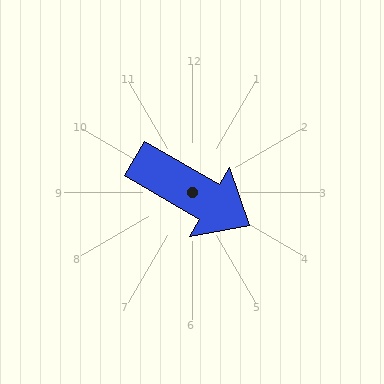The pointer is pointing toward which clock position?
Roughly 4 o'clock.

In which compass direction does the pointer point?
Southeast.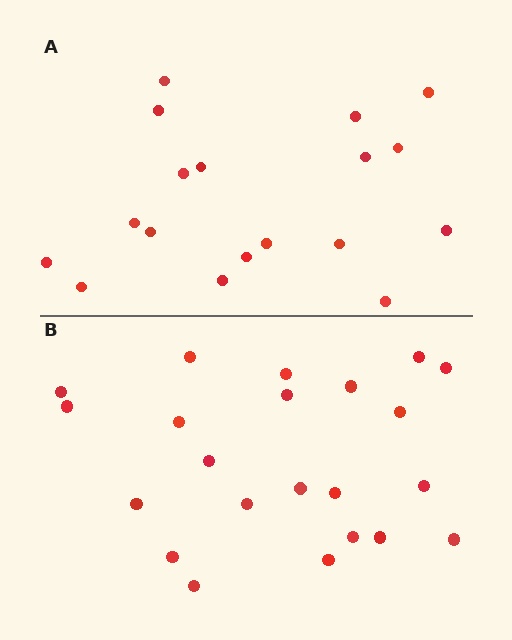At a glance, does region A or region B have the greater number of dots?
Region B (the bottom region) has more dots.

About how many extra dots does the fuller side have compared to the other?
Region B has about 4 more dots than region A.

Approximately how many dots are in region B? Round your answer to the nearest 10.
About 20 dots. (The exact count is 22, which rounds to 20.)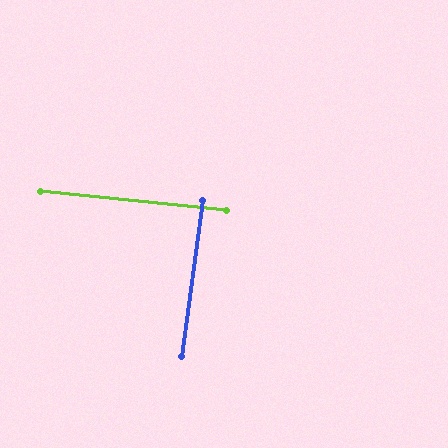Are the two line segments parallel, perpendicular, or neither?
Perpendicular — they meet at approximately 88°.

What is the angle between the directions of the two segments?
Approximately 88 degrees.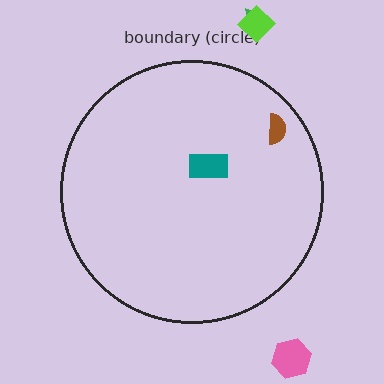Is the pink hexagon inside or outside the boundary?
Outside.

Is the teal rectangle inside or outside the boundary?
Inside.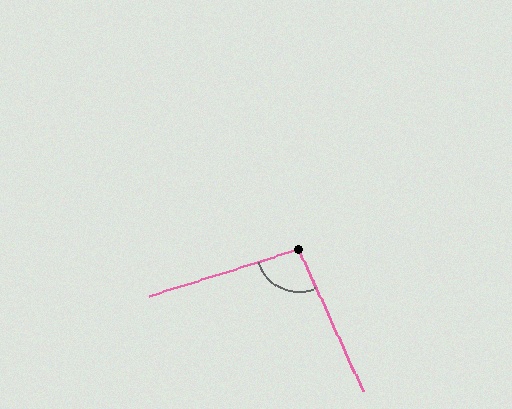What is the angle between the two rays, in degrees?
Approximately 97 degrees.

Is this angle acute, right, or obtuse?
It is obtuse.